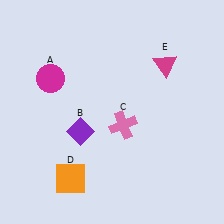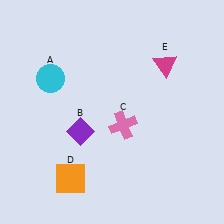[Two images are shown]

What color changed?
The circle (A) changed from magenta in Image 1 to cyan in Image 2.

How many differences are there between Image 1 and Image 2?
There is 1 difference between the two images.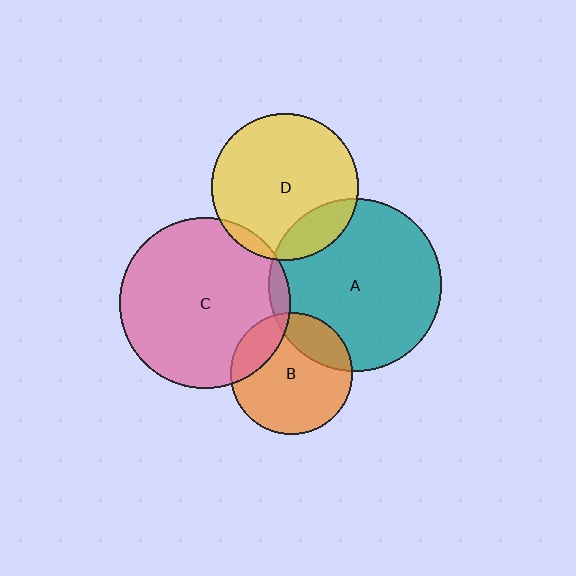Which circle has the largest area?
Circle A (teal).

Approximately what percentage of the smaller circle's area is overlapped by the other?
Approximately 5%.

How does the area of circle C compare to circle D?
Approximately 1.3 times.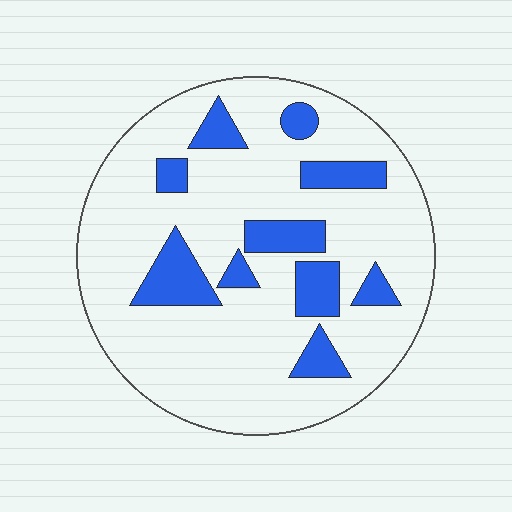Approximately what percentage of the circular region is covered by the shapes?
Approximately 20%.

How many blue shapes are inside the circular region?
10.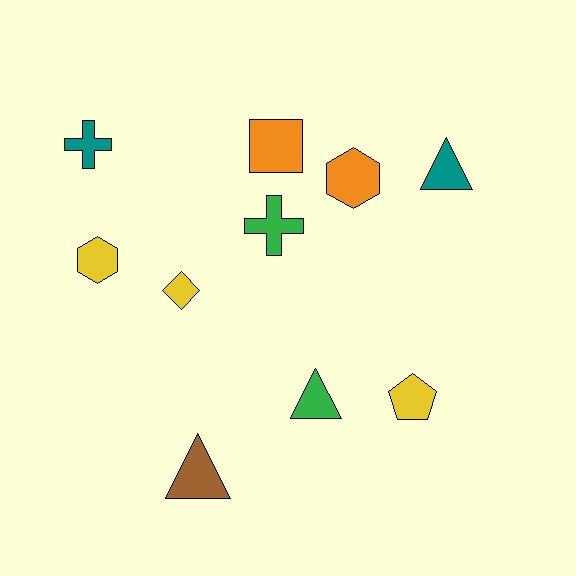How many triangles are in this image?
There are 3 triangles.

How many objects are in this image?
There are 10 objects.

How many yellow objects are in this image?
There are 3 yellow objects.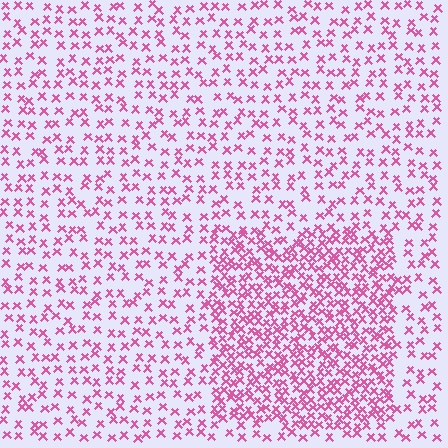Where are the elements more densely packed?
The elements are more densely packed inside the rectangle boundary.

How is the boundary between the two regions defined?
The boundary is defined by a change in element density (approximately 2.2x ratio). All elements are the same color, size, and shape.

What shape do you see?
I see a rectangle.